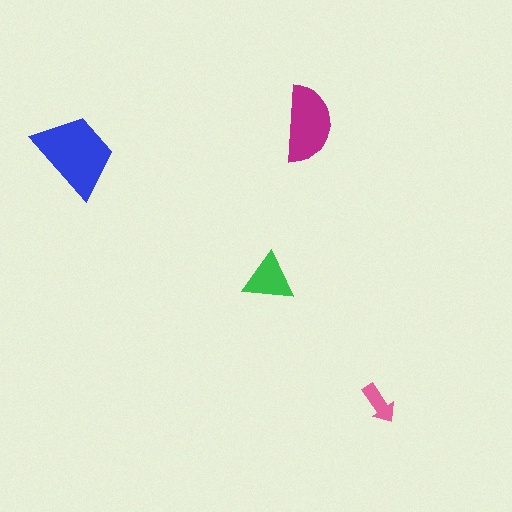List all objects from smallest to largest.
The pink arrow, the green triangle, the magenta semicircle, the blue trapezoid.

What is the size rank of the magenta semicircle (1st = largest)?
2nd.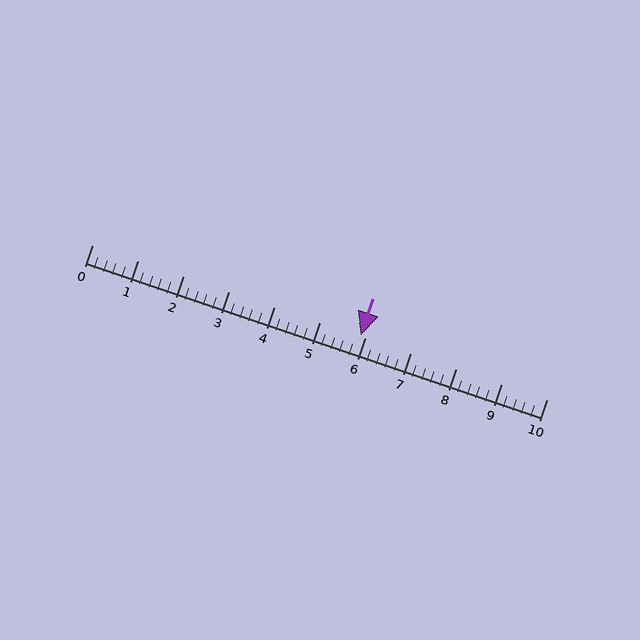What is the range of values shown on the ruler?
The ruler shows values from 0 to 10.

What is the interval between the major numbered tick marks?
The major tick marks are spaced 1 units apart.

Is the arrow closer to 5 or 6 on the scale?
The arrow is closer to 6.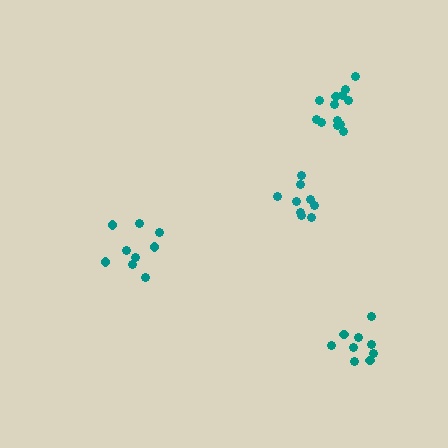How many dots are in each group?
Group 1: 9 dots, Group 2: 9 dots, Group 3: 13 dots, Group 4: 9 dots (40 total).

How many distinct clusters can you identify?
There are 4 distinct clusters.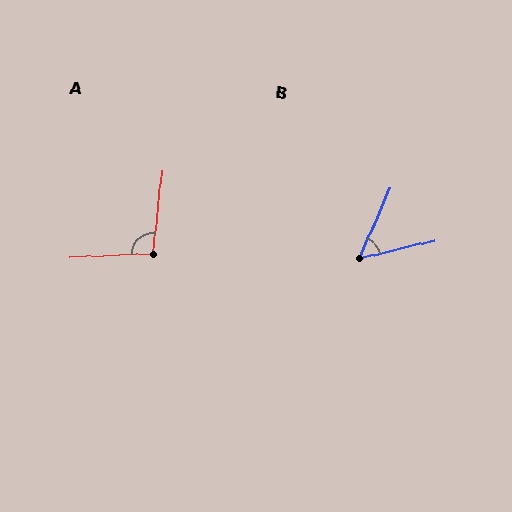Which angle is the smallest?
B, at approximately 53 degrees.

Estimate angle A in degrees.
Approximately 99 degrees.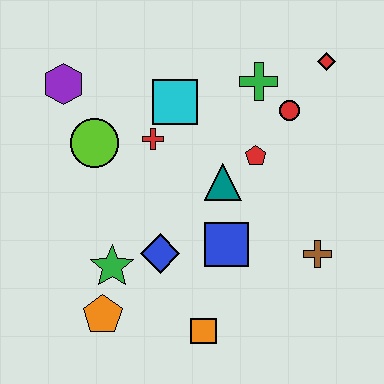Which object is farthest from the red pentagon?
The orange pentagon is farthest from the red pentagon.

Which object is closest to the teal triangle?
The red pentagon is closest to the teal triangle.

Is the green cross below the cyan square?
No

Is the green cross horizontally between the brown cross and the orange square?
Yes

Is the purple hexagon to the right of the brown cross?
No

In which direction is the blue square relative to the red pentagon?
The blue square is below the red pentagon.